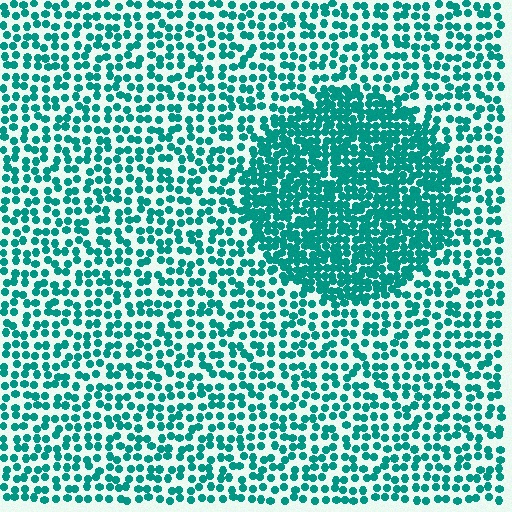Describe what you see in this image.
The image contains small teal elements arranged at two different densities. A circle-shaped region is visible where the elements are more densely packed than the surrounding area.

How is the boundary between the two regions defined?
The boundary is defined by a change in element density (approximately 2.1x ratio). All elements are the same color, size, and shape.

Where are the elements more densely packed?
The elements are more densely packed inside the circle boundary.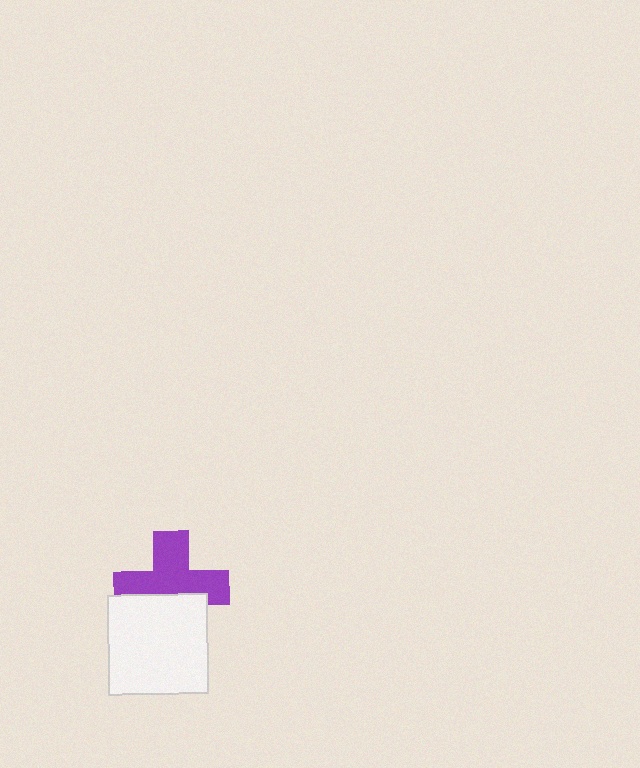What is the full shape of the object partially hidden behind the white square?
The partially hidden object is a purple cross.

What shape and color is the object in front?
The object in front is a white square.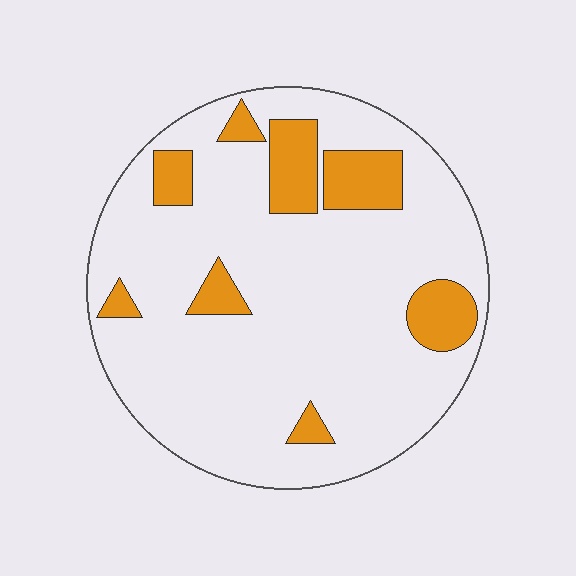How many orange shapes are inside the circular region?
8.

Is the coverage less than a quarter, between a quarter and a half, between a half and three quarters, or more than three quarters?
Less than a quarter.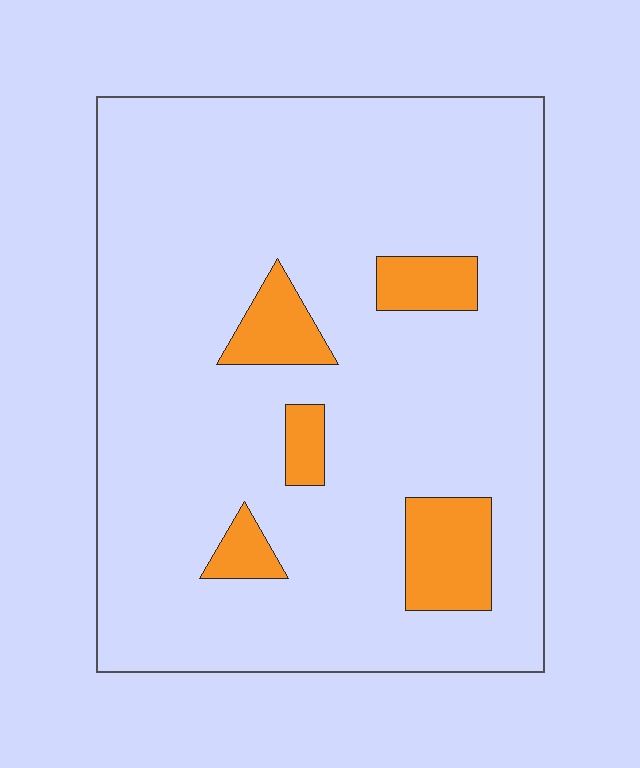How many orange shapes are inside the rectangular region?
5.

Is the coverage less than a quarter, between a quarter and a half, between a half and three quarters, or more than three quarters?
Less than a quarter.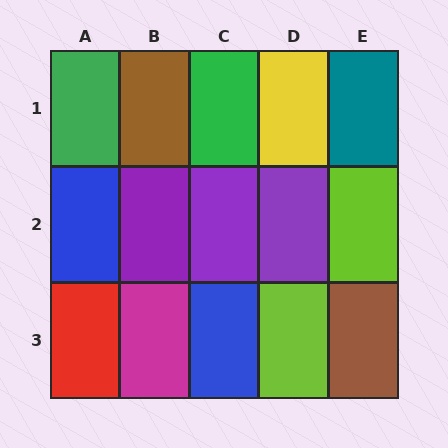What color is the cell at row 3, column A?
Red.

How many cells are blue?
2 cells are blue.